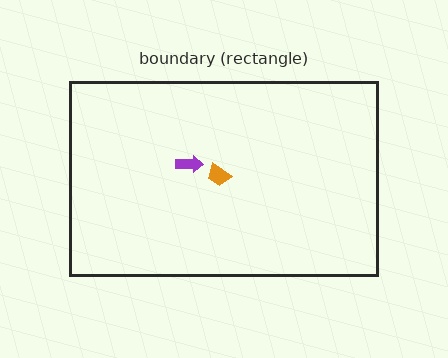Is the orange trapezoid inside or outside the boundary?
Inside.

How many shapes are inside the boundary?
2 inside, 0 outside.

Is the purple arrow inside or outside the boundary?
Inside.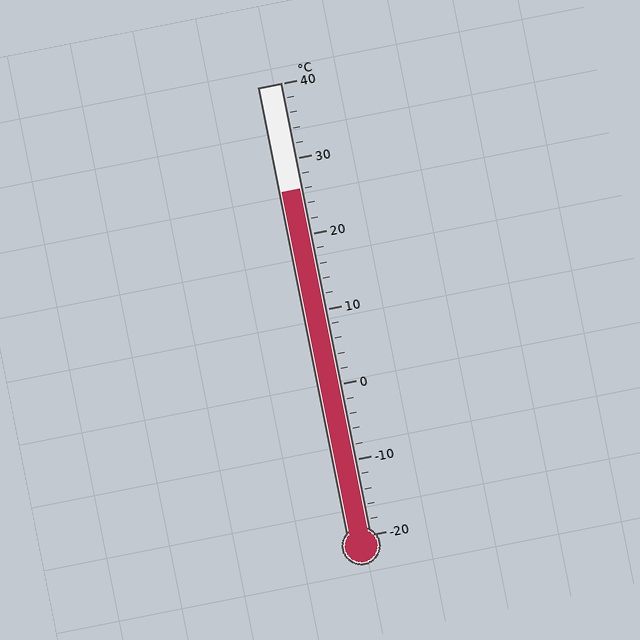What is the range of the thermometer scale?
The thermometer scale ranges from -20°C to 40°C.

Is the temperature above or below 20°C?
The temperature is above 20°C.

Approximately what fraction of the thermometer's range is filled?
The thermometer is filled to approximately 75% of its range.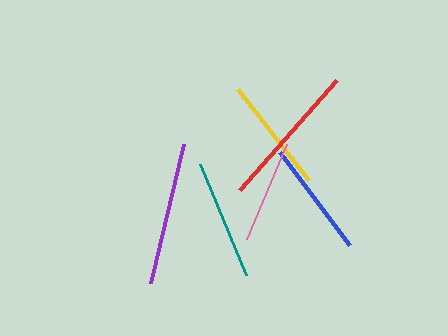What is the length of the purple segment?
The purple segment is approximately 143 pixels long.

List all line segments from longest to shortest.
From longest to shortest: red, purple, teal, blue, yellow, pink.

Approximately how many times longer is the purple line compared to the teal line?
The purple line is approximately 1.2 times the length of the teal line.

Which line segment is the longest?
The red line is the longest at approximately 146 pixels.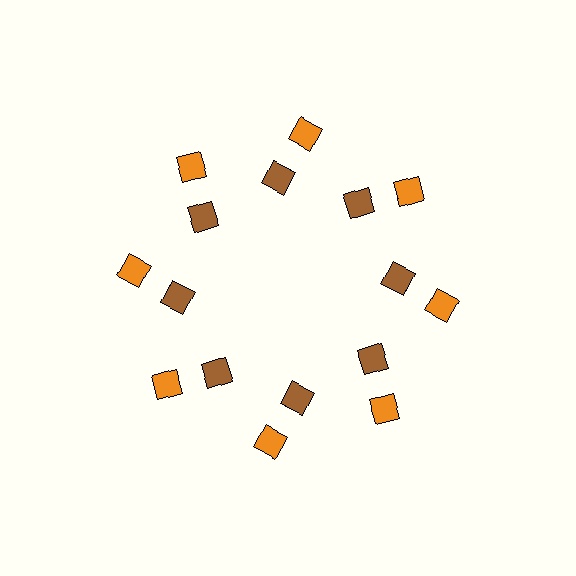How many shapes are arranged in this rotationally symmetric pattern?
There are 16 shapes, arranged in 8 groups of 2.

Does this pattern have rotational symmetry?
Yes, this pattern has 8-fold rotational symmetry. It looks the same after rotating 45 degrees around the center.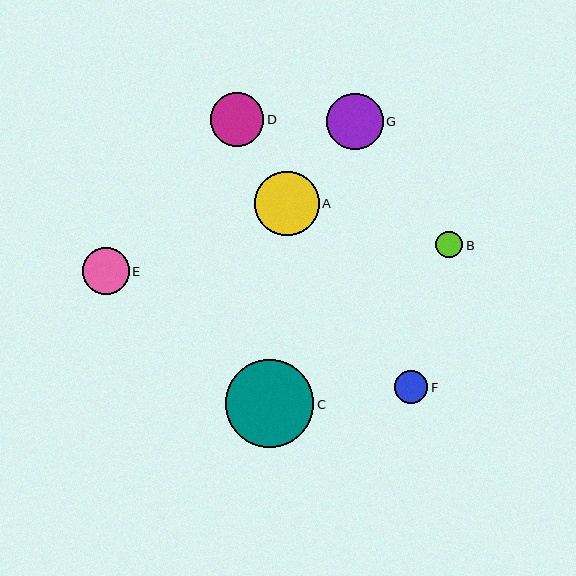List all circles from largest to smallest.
From largest to smallest: C, A, G, D, E, F, B.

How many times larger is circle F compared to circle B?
Circle F is approximately 1.3 times the size of circle B.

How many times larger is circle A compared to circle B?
Circle A is approximately 2.4 times the size of circle B.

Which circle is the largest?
Circle C is the largest with a size of approximately 88 pixels.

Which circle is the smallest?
Circle B is the smallest with a size of approximately 27 pixels.